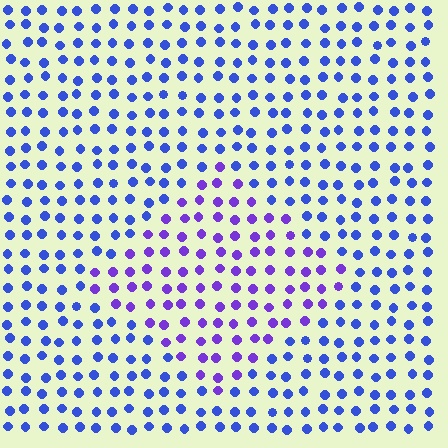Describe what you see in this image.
The image is filled with small blue elements in a uniform arrangement. A diamond-shaped region is visible where the elements are tinted to a slightly different hue, forming a subtle color boundary.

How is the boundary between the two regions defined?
The boundary is defined purely by a slight shift in hue (about 36 degrees). Spacing, size, and orientation are identical on both sides.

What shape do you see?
I see a diamond.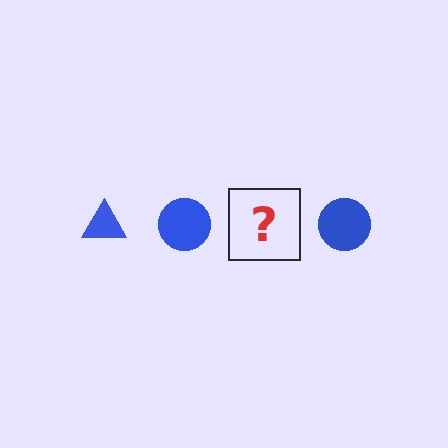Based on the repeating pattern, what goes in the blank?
The blank should be a blue triangle.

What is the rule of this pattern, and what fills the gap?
The rule is that the pattern cycles through triangle, circle shapes in blue. The gap should be filled with a blue triangle.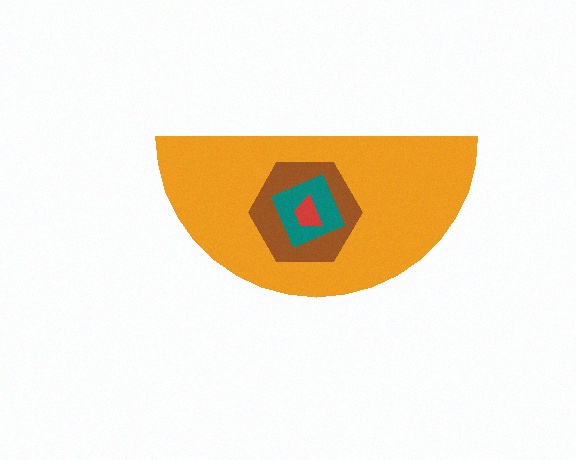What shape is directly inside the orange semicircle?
The brown hexagon.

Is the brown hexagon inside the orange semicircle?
Yes.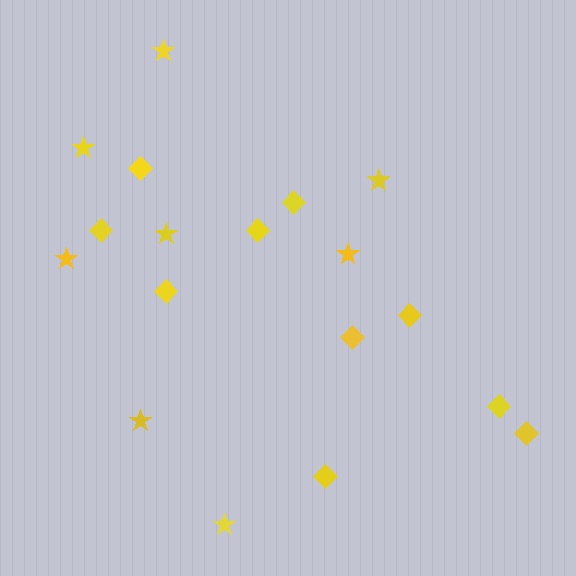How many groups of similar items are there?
There are 2 groups: one group of diamonds (10) and one group of stars (8).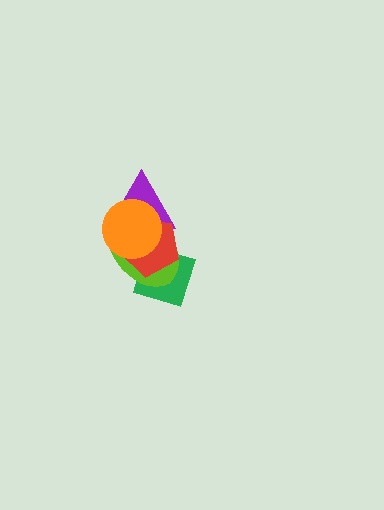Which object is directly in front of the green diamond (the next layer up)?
The lime ellipse is directly in front of the green diamond.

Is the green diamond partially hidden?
Yes, it is partially covered by another shape.